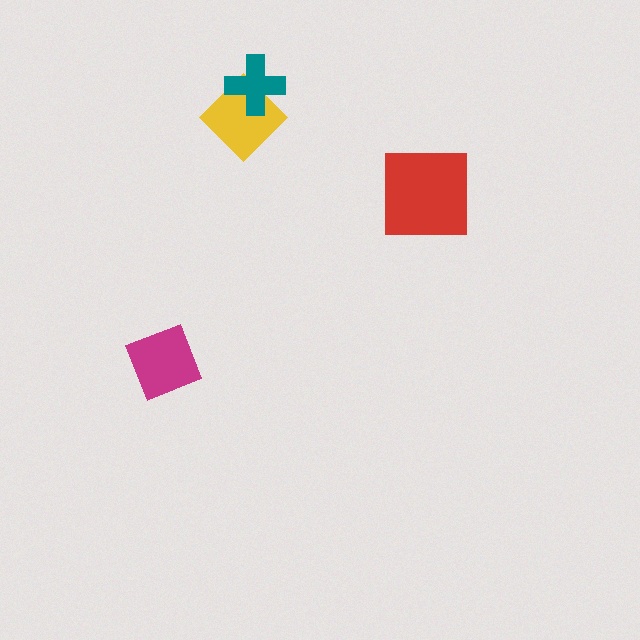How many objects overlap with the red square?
0 objects overlap with the red square.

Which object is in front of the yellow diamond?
The teal cross is in front of the yellow diamond.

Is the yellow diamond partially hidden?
Yes, it is partially covered by another shape.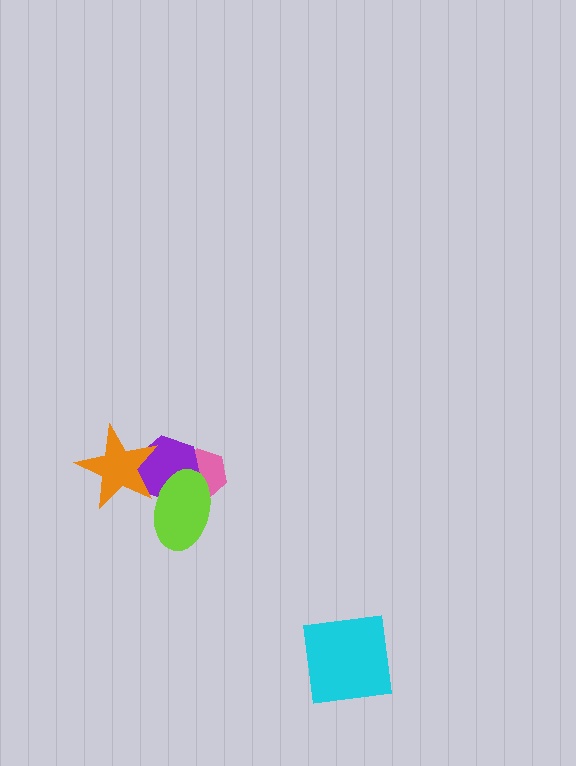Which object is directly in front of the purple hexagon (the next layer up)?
The lime ellipse is directly in front of the purple hexagon.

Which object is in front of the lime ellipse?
The orange star is in front of the lime ellipse.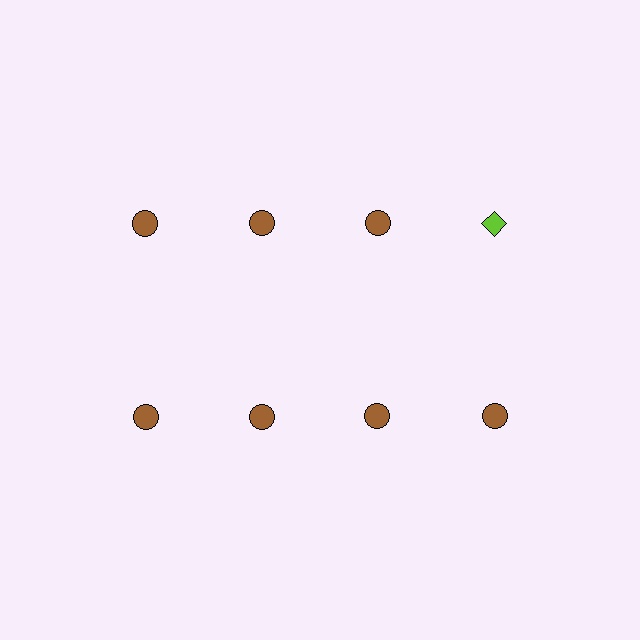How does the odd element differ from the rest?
It differs in both color (lime instead of brown) and shape (diamond instead of circle).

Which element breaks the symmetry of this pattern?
The lime diamond in the top row, second from right column breaks the symmetry. All other shapes are brown circles.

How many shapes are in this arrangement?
There are 8 shapes arranged in a grid pattern.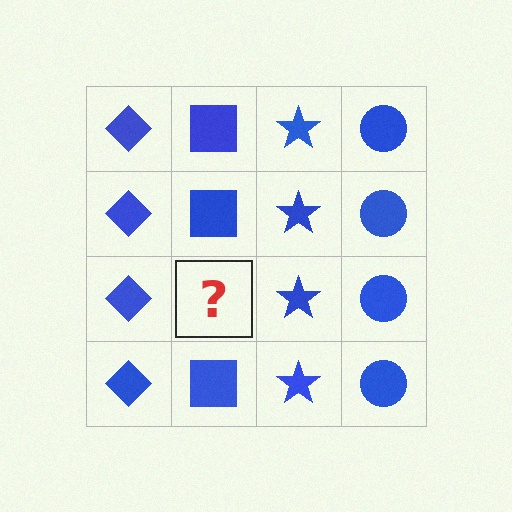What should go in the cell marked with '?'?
The missing cell should contain a blue square.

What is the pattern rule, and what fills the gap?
The rule is that each column has a consistent shape. The gap should be filled with a blue square.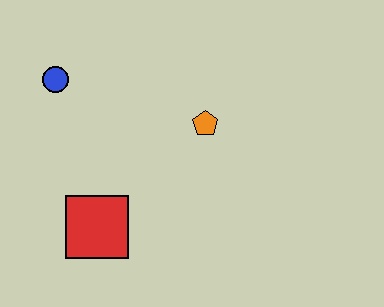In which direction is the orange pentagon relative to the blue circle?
The orange pentagon is to the right of the blue circle.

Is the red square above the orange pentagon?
No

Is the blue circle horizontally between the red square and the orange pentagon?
No